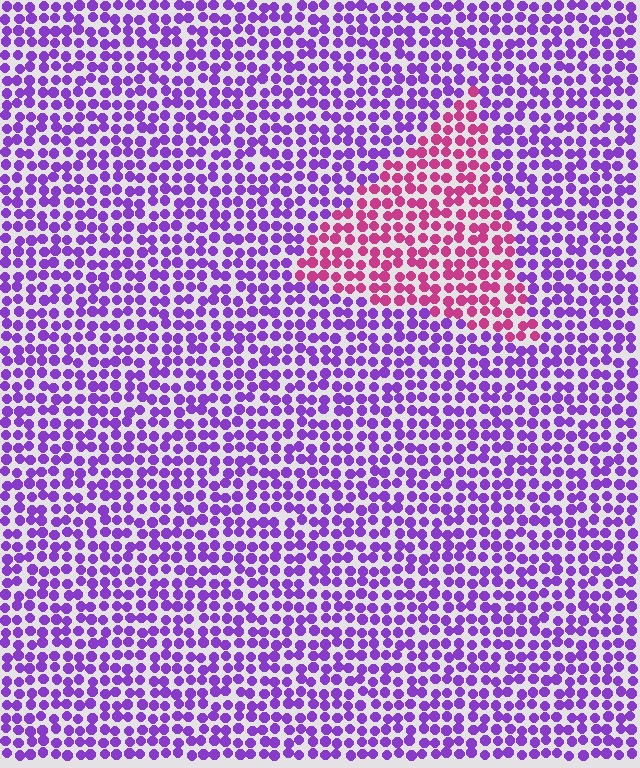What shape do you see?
I see a triangle.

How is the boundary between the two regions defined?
The boundary is defined purely by a slight shift in hue (about 54 degrees). Spacing, size, and orientation are identical on both sides.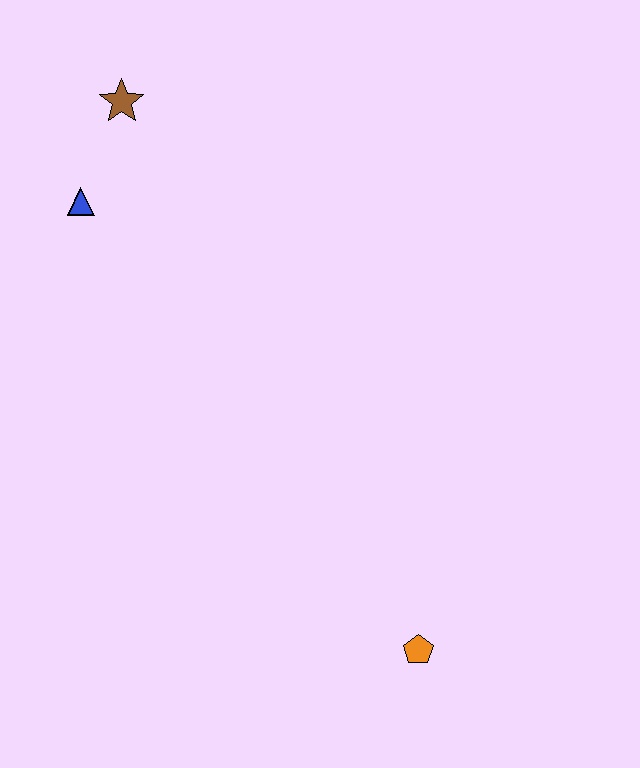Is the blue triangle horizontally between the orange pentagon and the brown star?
No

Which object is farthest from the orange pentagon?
The brown star is farthest from the orange pentagon.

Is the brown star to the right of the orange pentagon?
No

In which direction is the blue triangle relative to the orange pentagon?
The blue triangle is above the orange pentagon.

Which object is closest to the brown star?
The blue triangle is closest to the brown star.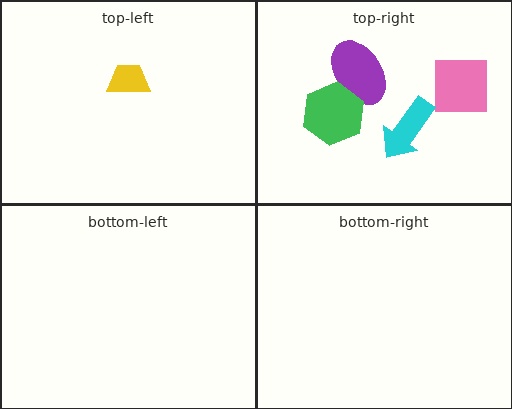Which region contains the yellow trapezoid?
The top-left region.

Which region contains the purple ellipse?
The top-right region.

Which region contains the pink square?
The top-right region.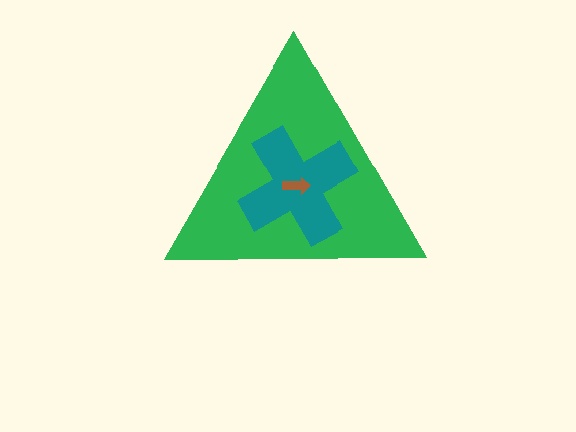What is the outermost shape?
The green triangle.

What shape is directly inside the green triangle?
The teal cross.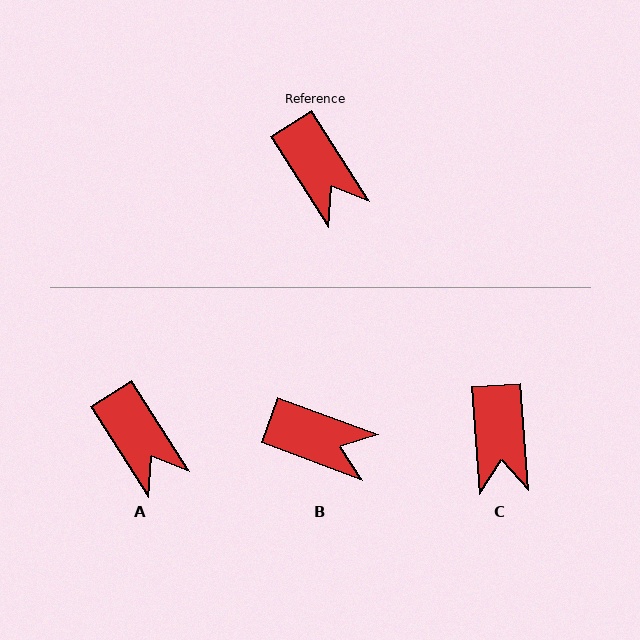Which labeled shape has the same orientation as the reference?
A.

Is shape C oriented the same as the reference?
No, it is off by about 28 degrees.